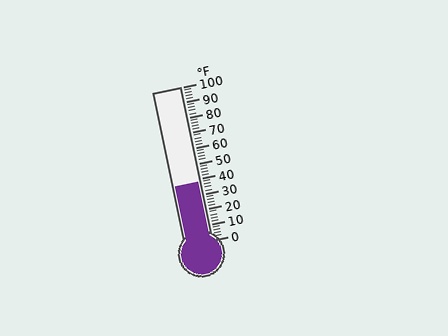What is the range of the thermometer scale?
The thermometer scale ranges from 0°F to 100°F.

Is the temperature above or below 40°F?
The temperature is below 40°F.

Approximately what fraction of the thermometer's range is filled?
The thermometer is filled to approximately 40% of its range.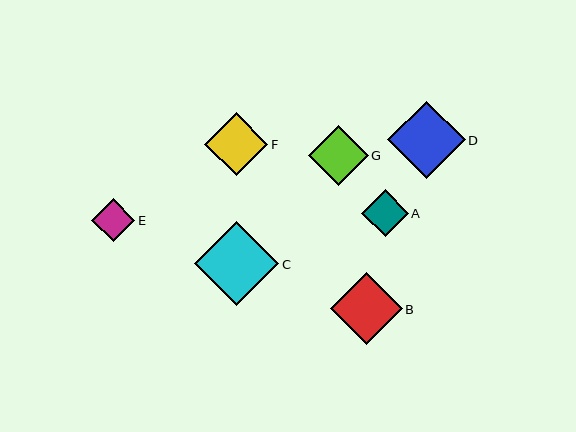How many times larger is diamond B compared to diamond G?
Diamond B is approximately 1.2 times the size of diamond G.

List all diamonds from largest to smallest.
From largest to smallest: C, D, B, F, G, A, E.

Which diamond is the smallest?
Diamond E is the smallest with a size of approximately 43 pixels.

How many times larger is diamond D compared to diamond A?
Diamond D is approximately 1.7 times the size of diamond A.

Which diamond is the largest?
Diamond C is the largest with a size of approximately 84 pixels.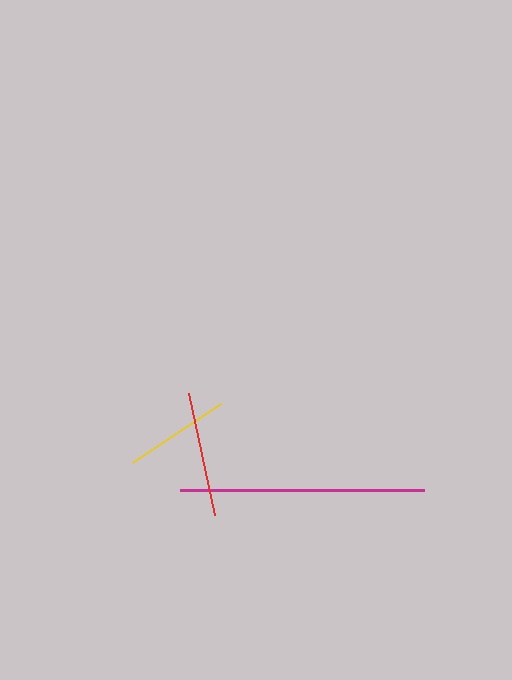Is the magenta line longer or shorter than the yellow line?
The magenta line is longer than the yellow line.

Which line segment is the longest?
The magenta line is the longest at approximately 244 pixels.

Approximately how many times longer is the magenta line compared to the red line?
The magenta line is approximately 1.9 times the length of the red line.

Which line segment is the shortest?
The yellow line is the shortest at approximately 107 pixels.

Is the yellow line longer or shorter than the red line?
The red line is longer than the yellow line.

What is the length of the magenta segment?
The magenta segment is approximately 244 pixels long.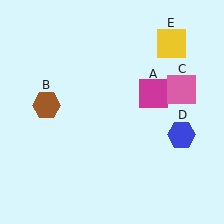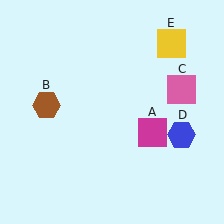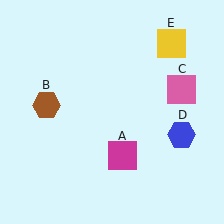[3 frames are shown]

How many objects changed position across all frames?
1 object changed position: magenta square (object A).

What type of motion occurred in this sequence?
The magenta square (object A) rotated clockwise around the center of the scene.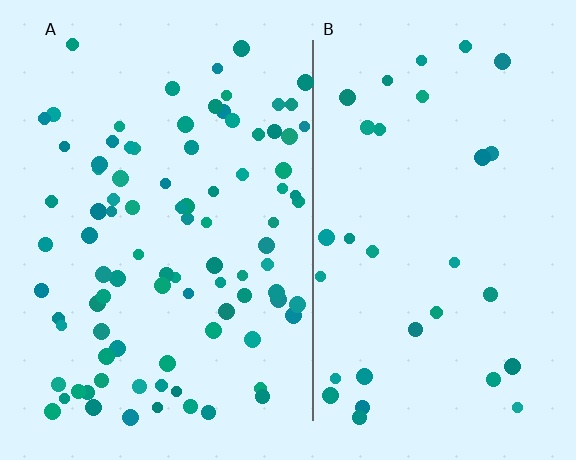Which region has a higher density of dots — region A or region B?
A (the left).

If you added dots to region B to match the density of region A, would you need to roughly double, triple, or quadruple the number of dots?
Approximately triple.